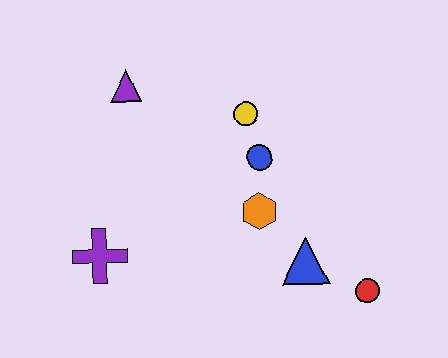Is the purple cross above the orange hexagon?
No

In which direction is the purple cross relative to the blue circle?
The purple cross is to the left of the blue circle.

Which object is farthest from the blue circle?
The purple cross is farthest from the blue circle.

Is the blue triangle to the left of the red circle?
Yes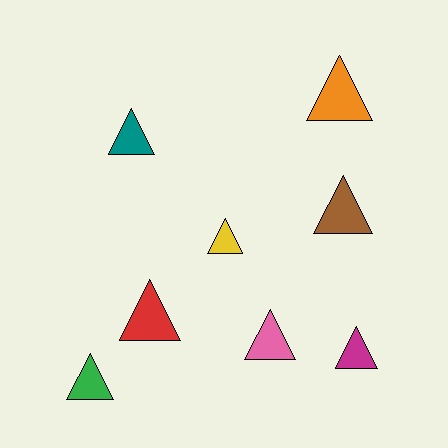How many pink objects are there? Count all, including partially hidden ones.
There is 1 pink object.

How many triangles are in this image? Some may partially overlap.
There are 8 triangles.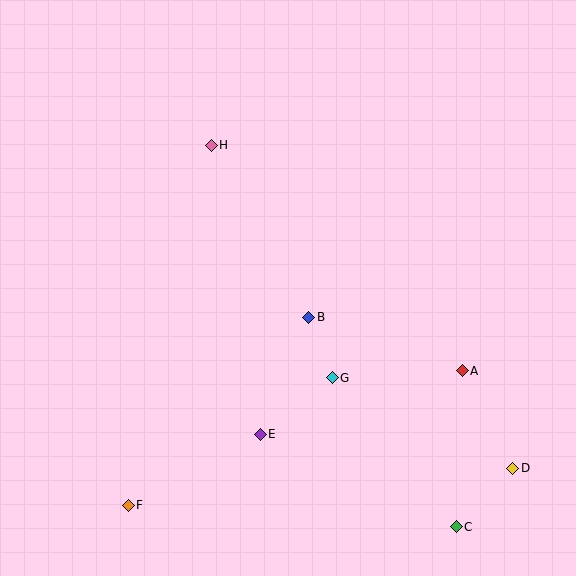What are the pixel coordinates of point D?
Point D is at (513, 468).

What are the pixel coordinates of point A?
Point A is at (462, 371).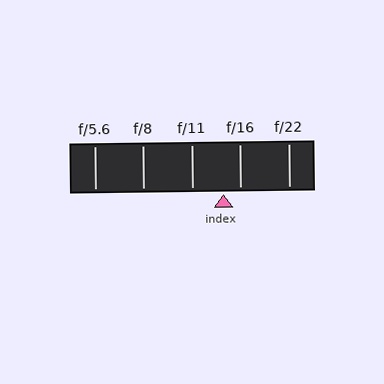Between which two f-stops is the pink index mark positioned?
The index mark is between f/11 and f/16.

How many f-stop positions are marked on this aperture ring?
There are 5 f-stop positions marked.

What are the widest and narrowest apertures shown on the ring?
The widest aperture shown is f/5.6 and the narrowest is f/22.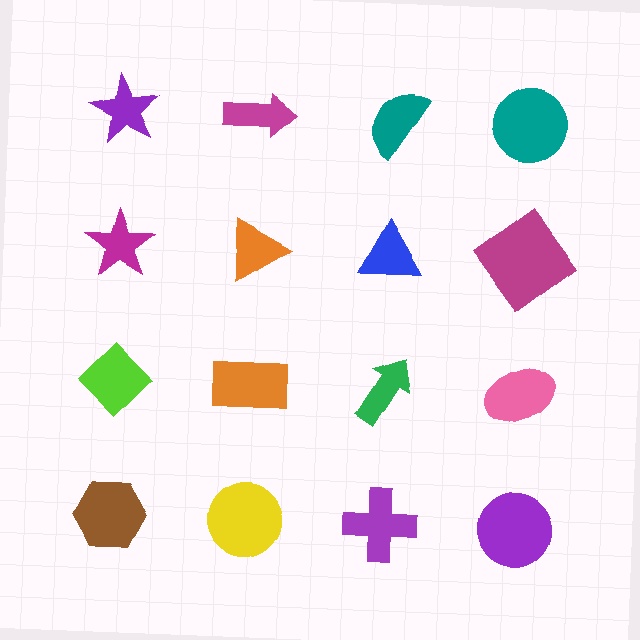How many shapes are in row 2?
4 shapes.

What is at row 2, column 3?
A blue triangle.